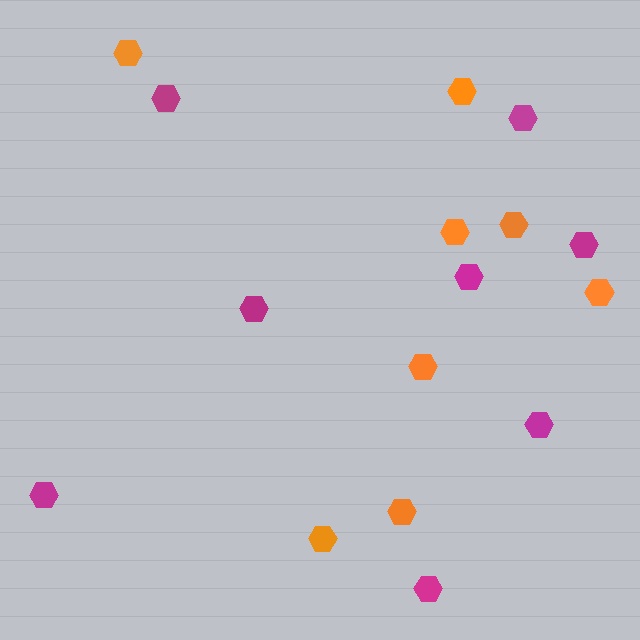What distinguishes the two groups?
There are 2 groups: one group of orange hexagons (8) and one group of magenta hexagons (8).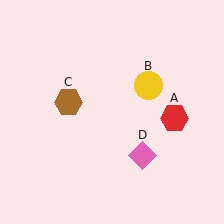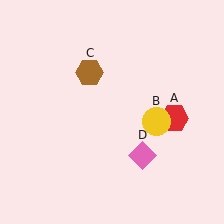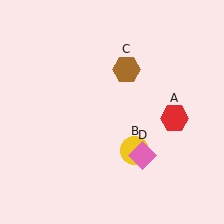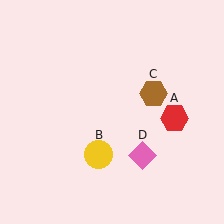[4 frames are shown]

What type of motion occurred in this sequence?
The yellow circle (object B), brown hexagon (object C) rotated clockwise around the center of the scene.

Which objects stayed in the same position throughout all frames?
Red hexagon (object A) and pink diamond (object D) remained stationary.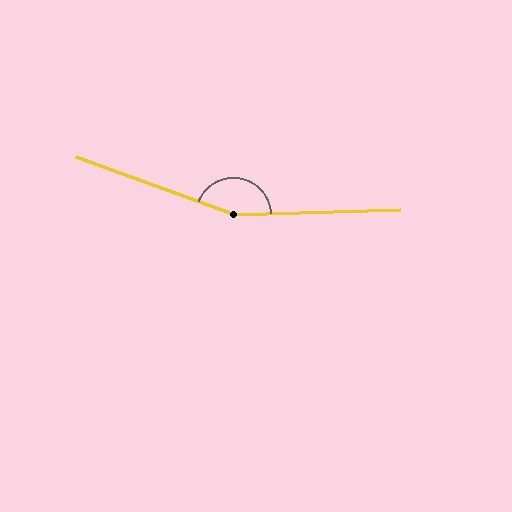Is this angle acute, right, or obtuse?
It is obtuse.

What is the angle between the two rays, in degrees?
Approximately 158 degrees.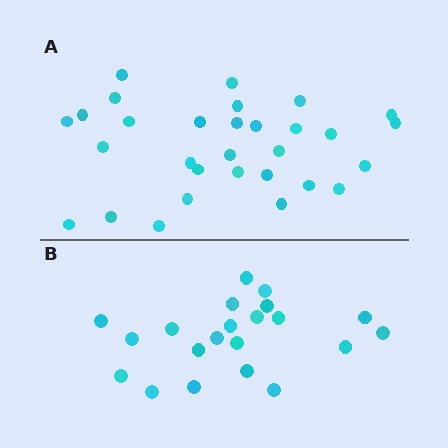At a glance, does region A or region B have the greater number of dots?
Region A (the top region) has more dots.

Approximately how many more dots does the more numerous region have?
Region A has roughly 8 or so more dots than region B.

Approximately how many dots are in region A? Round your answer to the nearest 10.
About 30 dots.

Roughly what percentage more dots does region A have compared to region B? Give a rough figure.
About 45% more.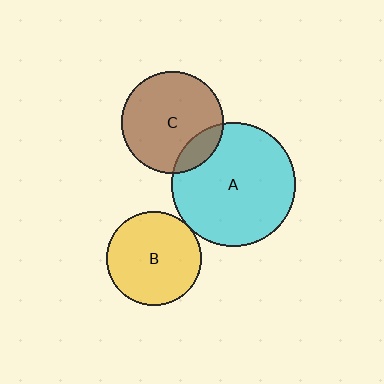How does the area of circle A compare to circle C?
Approximately 1.5 times.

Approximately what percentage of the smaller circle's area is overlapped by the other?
Approximately 15%.